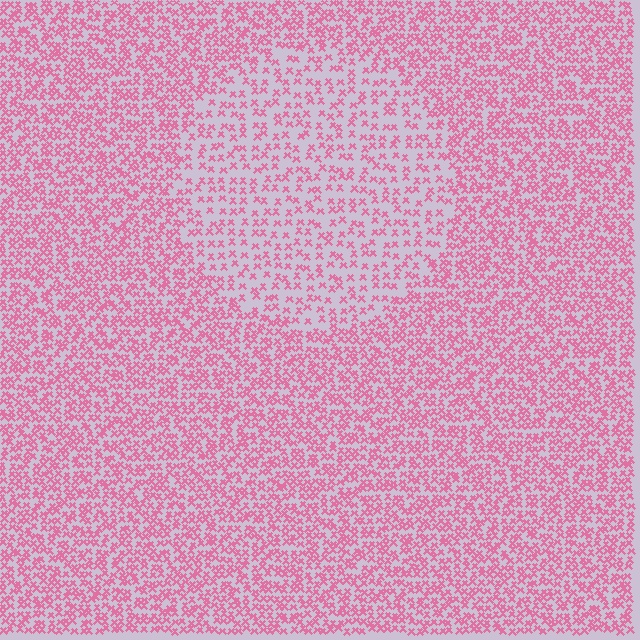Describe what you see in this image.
The image contains small pink elements arranged at two different densities. A circle-shaped region is visible where the elements are less densely packed than the surrounding area.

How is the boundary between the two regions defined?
The boundary is defined by a change in element density (approximately 1.9x ratio). All elements are the same color, size, and shape.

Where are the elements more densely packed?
The elements are more densely packed outside the circle boundary.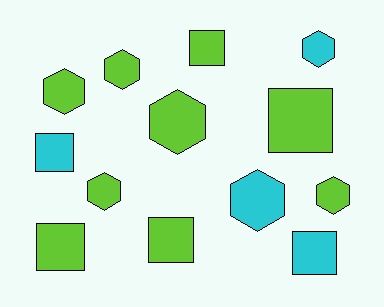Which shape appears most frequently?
Hexagon, with 7 objects.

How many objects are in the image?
There are 13 objects.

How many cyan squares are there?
There are 2 cyan squares.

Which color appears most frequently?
Lime, with 9 objects.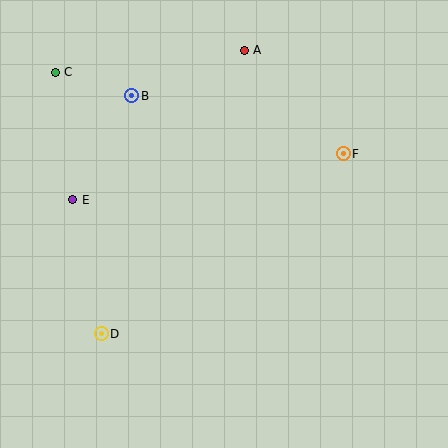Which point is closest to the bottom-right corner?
Point F is closest to the bottom-right corner.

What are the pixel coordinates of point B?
Point B is at (132, 96).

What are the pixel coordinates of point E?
Point E is at (73, 200).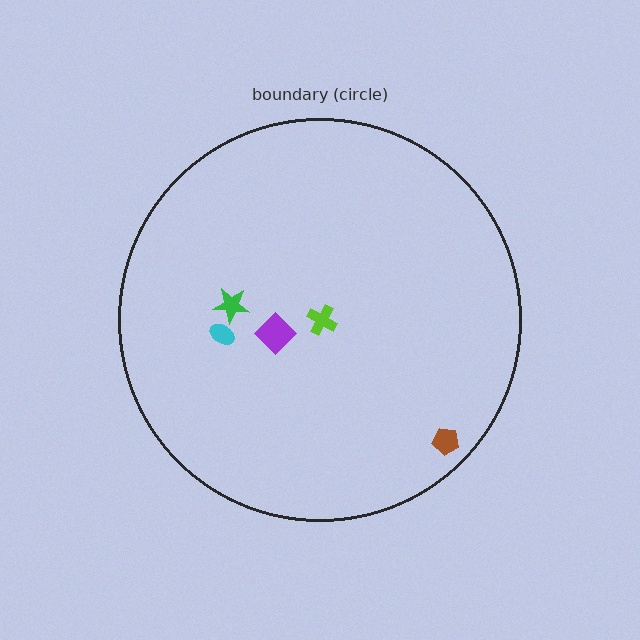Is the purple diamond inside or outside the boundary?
Inside.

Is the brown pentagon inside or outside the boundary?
Inside.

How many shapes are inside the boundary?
5 inside, 0 outside.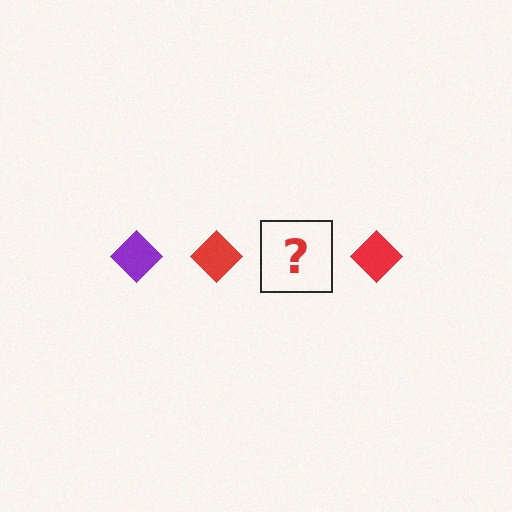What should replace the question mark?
The question mark should be replaced with a purple diamond.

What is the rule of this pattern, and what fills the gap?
The rule is that the pattern cycles through purple, red diamonds. The gap should be filled with a purple diamond.